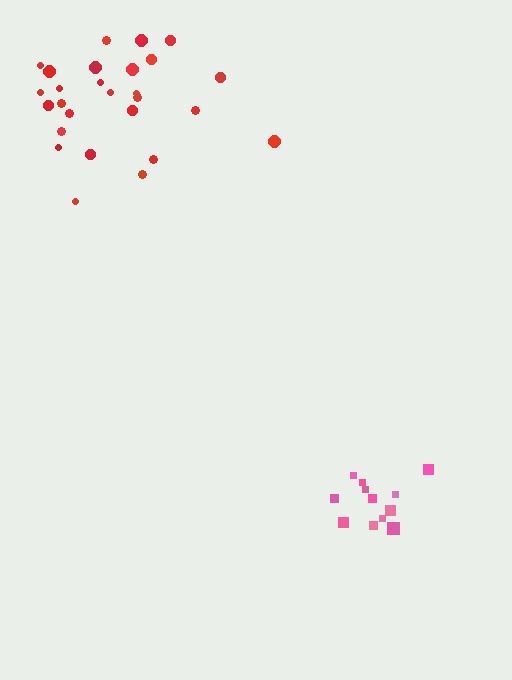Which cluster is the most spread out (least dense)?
Red.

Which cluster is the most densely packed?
Pink.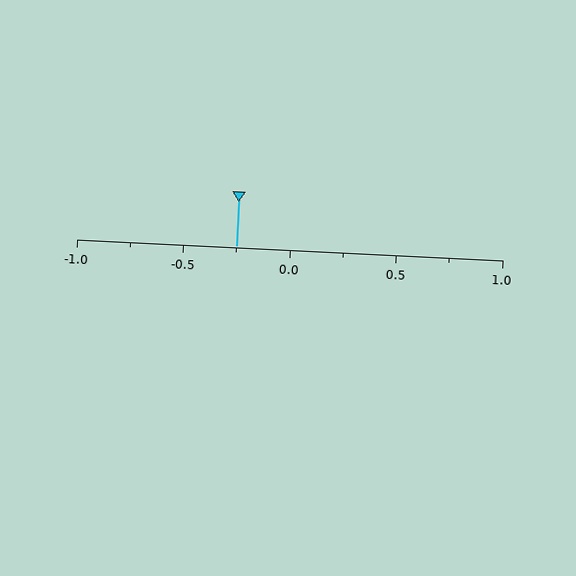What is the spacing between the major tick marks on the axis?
The major ticks are spaced 0.5 apart.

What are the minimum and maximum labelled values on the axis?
The axis runs from -1.0 to 1.0.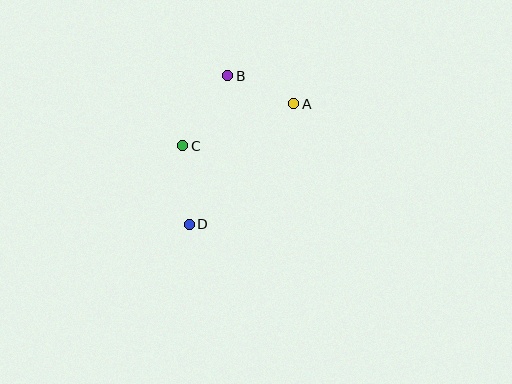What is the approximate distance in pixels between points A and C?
The distance between A and C is approximately 119 pixels.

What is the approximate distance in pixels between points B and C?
The distance between B and C is approximately 83 pixels.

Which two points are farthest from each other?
Points A and D are farthest from each other.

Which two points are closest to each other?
Points A and B are closest to each other.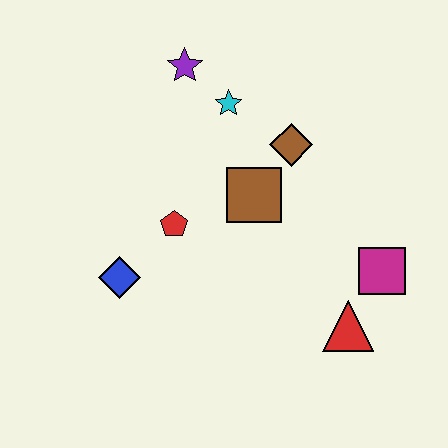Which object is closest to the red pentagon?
The blue diamond is closest to the red pentagon.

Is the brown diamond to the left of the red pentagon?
No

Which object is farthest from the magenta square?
The purple star is farthest from the magenta square.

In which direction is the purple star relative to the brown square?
The purple star is above the brown square.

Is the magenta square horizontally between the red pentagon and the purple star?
No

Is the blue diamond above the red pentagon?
No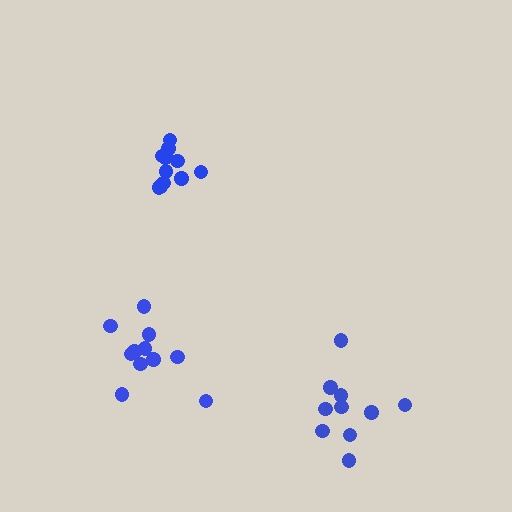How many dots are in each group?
Group 1: 11 dots, Group 2: 11 dots, Group 3: 10 dots (32 total).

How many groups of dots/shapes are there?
There are 3 groups.